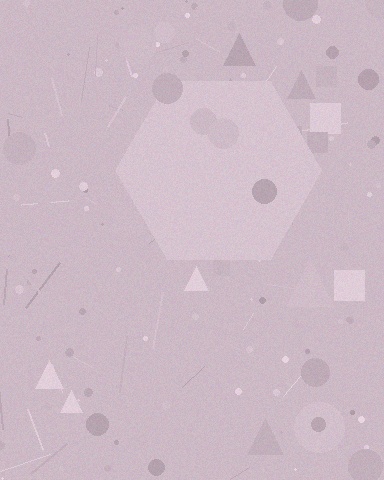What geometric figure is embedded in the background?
A hexagon is embedded in the background.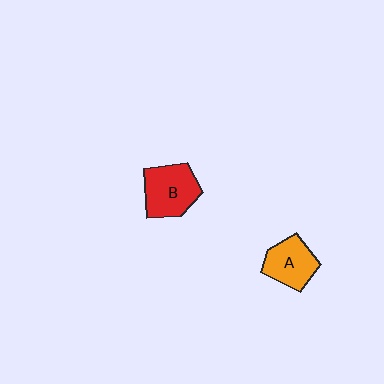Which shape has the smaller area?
Shape A (orange).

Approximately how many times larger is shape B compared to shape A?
Approximately 1.2 times.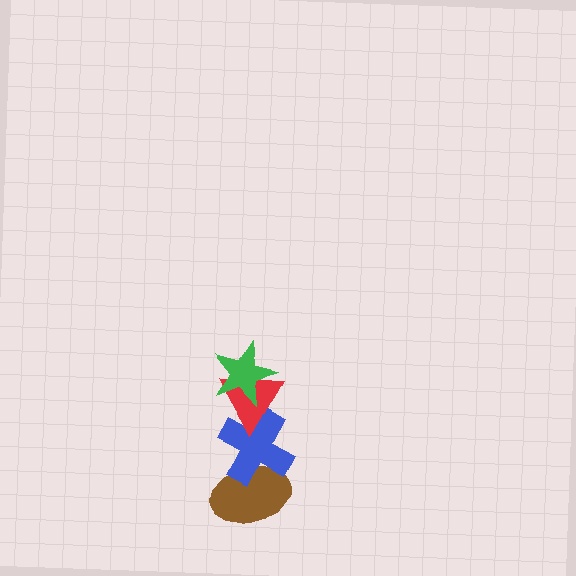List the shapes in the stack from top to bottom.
From top to bottom: the green star, the red triangle, the blue cross, the brown ellipse.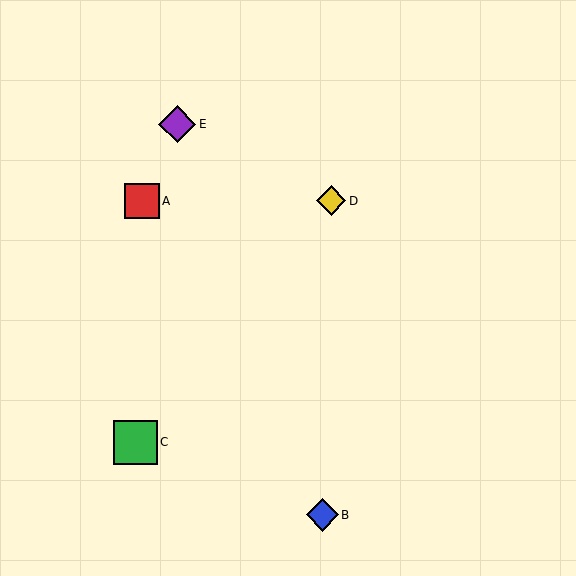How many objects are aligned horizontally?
2 objects (A, D) are aligned horizontally.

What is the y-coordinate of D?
Object D is at y≈201.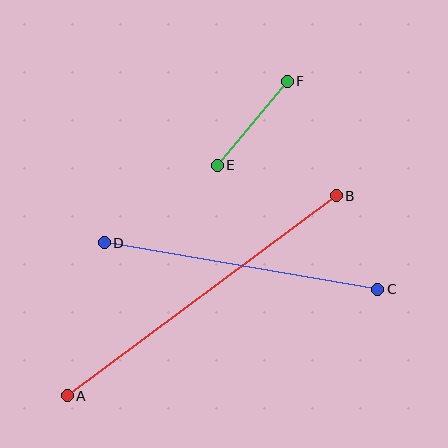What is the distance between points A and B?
The distance is approximately 336 pixels.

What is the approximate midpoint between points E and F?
The midpoint is at approximately (252, 123) pixels.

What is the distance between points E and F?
The distance is approximately 109 pixels.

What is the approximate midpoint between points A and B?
The midpoint is at approximately (202, 296) pixels.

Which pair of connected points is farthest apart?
Points A and B are farthest apart.